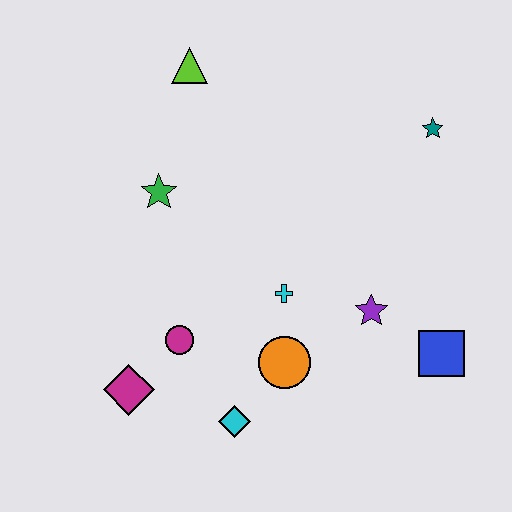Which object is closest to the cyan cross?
The orange circle is closest to the cyan cross.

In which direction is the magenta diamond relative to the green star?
The magenta diamond is below the green star.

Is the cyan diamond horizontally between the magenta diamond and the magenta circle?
No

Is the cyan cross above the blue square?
Yes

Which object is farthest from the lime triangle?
The blue square is farthest from the lime triangle.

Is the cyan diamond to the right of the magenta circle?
Yes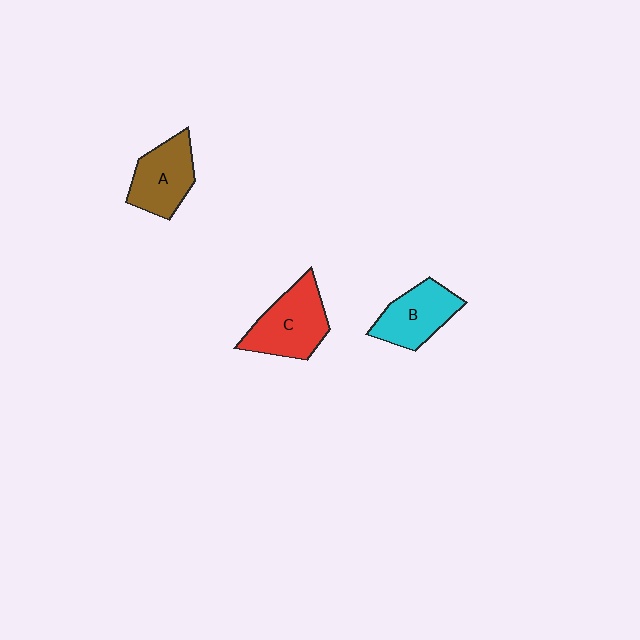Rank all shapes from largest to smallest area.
From largest to smallest: C (red), A (brown), B (cyan).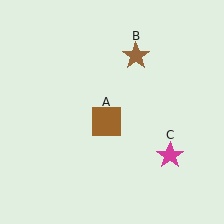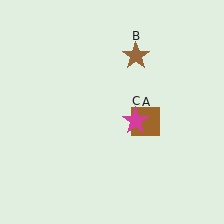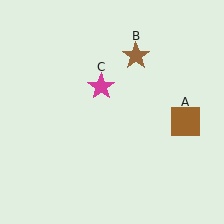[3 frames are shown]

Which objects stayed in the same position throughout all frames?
Brown star (object B) remained stationary.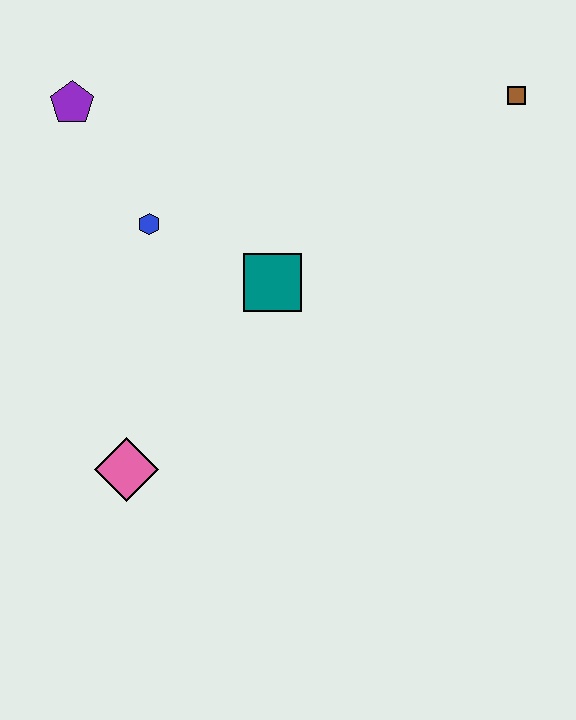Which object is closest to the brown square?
The teal square is closest to the brown square.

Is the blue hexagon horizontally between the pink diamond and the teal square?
Yes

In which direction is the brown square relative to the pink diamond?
The brown square is to the right of the pink diamond.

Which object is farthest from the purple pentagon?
The brown square is farthest from the purple pentagon.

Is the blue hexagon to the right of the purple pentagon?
Yes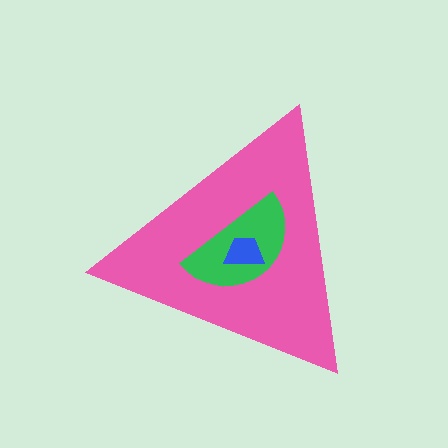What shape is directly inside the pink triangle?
The green semicircle.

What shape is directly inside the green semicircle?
The blue trapezoid.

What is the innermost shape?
The blue trapezoid.